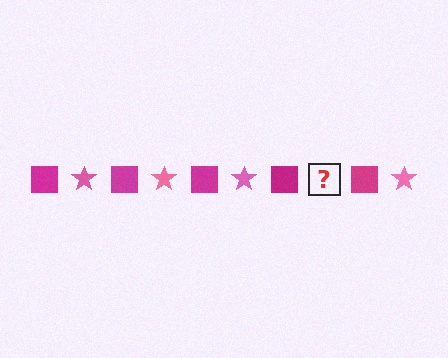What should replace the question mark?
The question mark should be replaced with a pink star.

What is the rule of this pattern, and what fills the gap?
The rule is that the pattern alternates between magenta square and pink star. The gap should be filled with a pink star.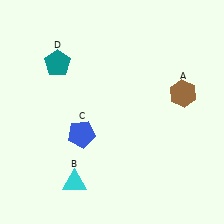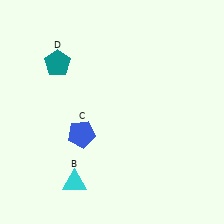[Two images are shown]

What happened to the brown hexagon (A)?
The brown hexagon (A) was removed in Image 2. It was in the top-right area of Image 1.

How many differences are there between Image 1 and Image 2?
There is 1 difference between the two images.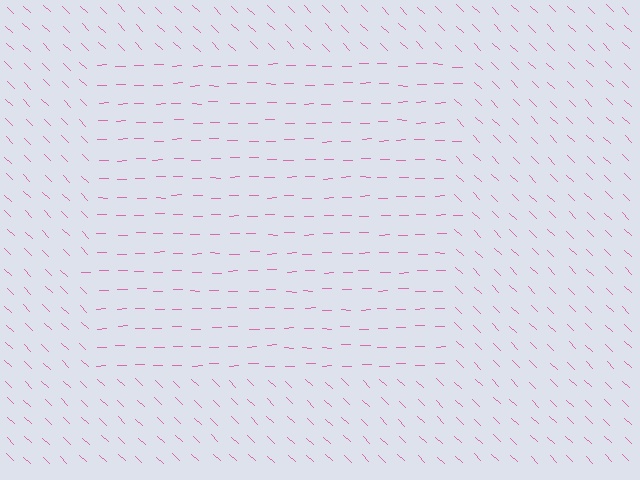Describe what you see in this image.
The image is filled with small pink line segments. A rectangle region in the image has lines oriented differently from the surrounding lines, creating a visible texture boundary.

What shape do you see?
I see a rectangle.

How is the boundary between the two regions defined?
The boundary is defined purely by a change in line orientation (approximately 45 degrees difference). All lines are the same color and thickness.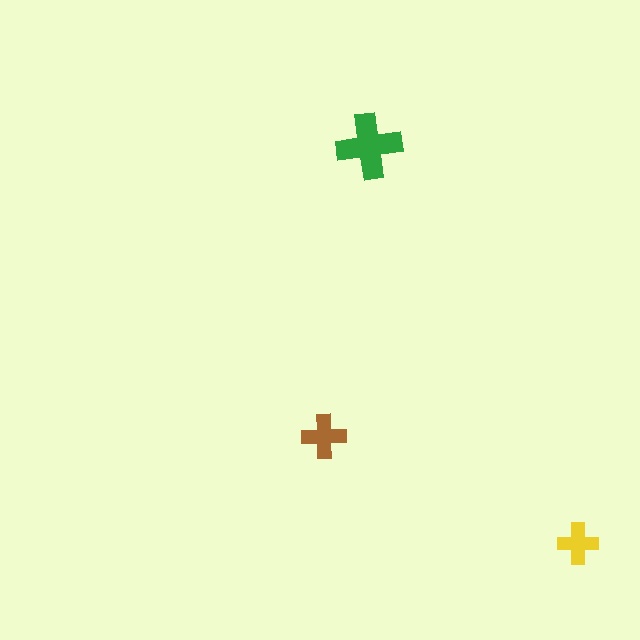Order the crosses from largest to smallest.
the green one, the brown one, the yellow one.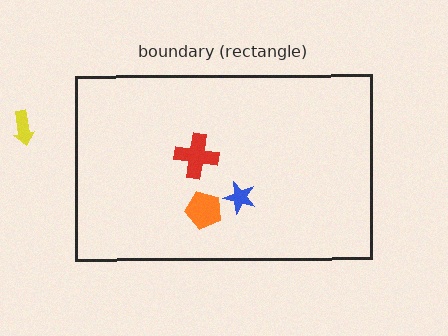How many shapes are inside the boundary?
3 inside, 1 outside.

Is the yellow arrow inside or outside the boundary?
Outside.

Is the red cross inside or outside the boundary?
Inside.